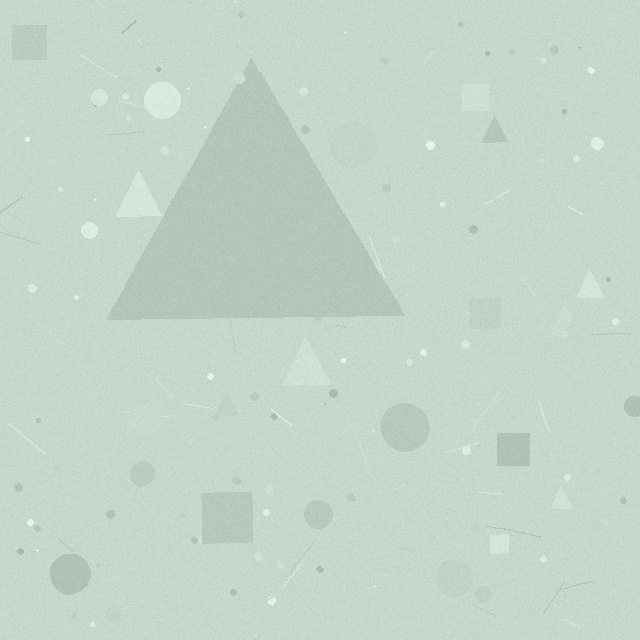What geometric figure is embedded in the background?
A triangle is embedded in the background.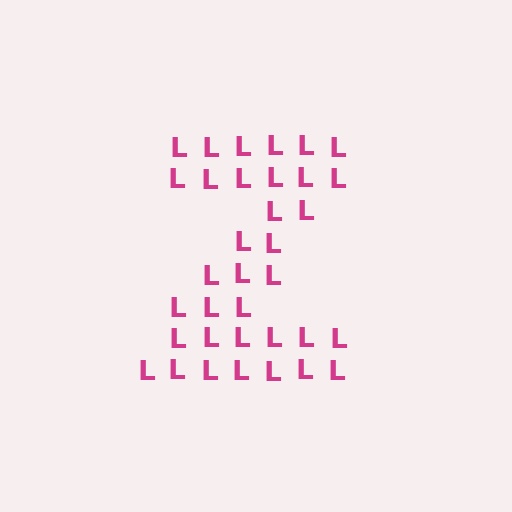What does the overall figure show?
The overall figure shows the letter Z.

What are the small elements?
The small elements are letter L's.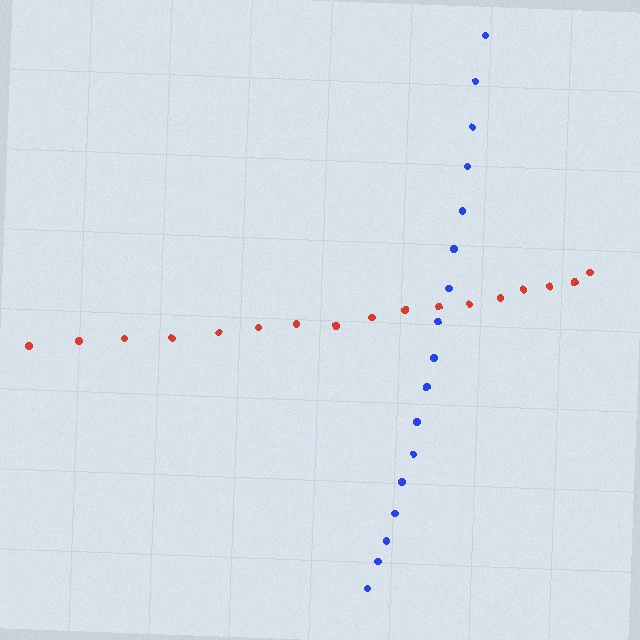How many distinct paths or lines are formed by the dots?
There are 2 distinct paths.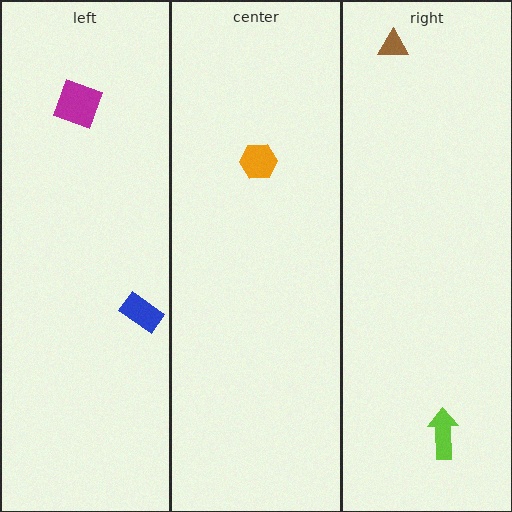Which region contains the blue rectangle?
The left region.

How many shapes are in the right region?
2.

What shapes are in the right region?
The brown triangle, the lime arrow.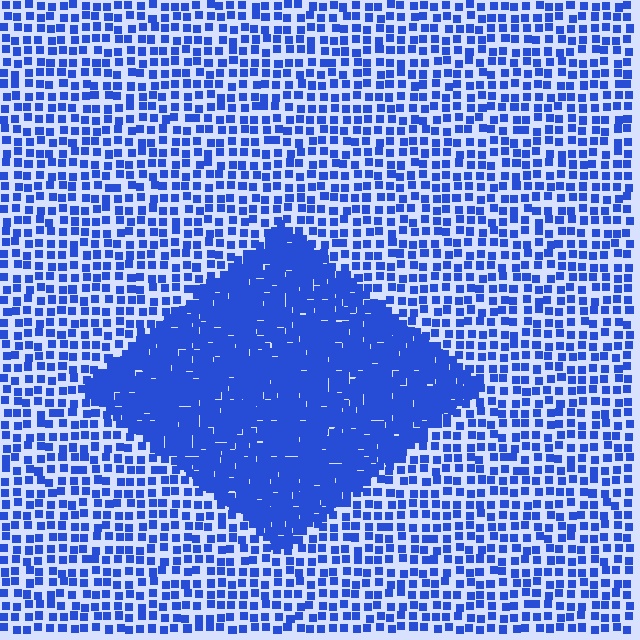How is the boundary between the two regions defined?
The boundary is defined by a change in element density (approximately 2.5x ratio). All elements are the same color, size, and shape.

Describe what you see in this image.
The image contains small blue elements arranged at two different densities. A diamond-shaped region is visible where the elements are more densely packed than the surrounding area.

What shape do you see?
I see a diamond.